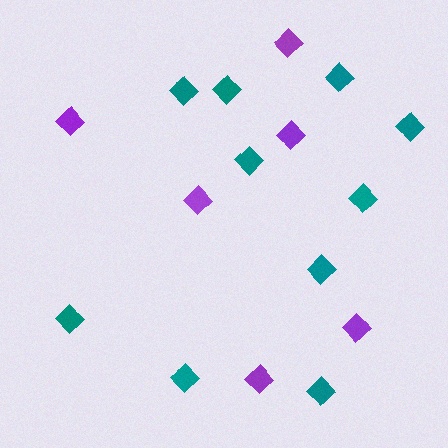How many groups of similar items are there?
There are 2 groups: one group of teal diamonds (10) and one group of purple diamonds (6).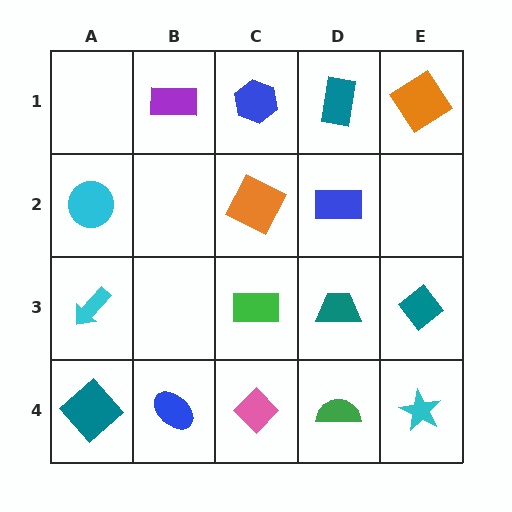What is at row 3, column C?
A green rectangle.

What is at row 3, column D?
A teal trapezoid.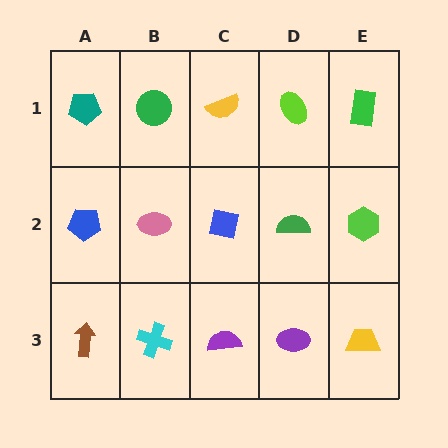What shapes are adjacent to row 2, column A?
A teal pentagon (row 1, column A), a brown arrow (row 3, column A), a pink ellipse (row 2, column B).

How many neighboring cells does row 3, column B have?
3.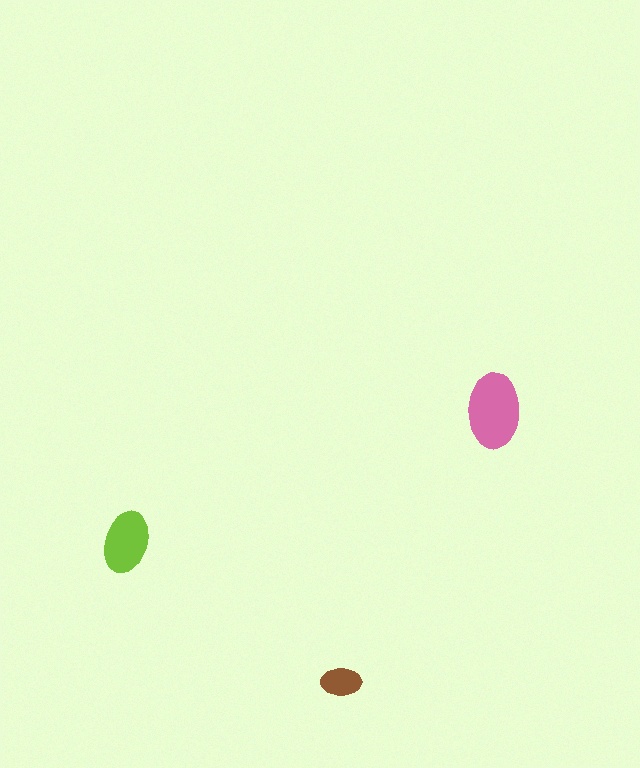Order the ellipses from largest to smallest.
the pink one, the lime one, the brown one.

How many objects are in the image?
There are 3 objects in the image.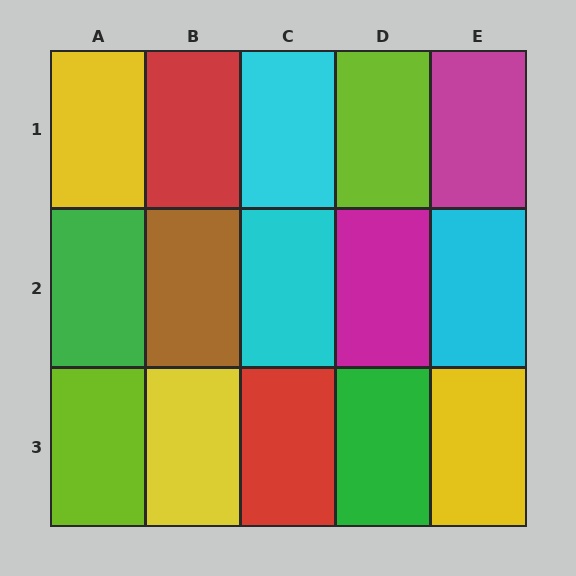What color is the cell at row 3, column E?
Yellow.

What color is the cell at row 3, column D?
Green.